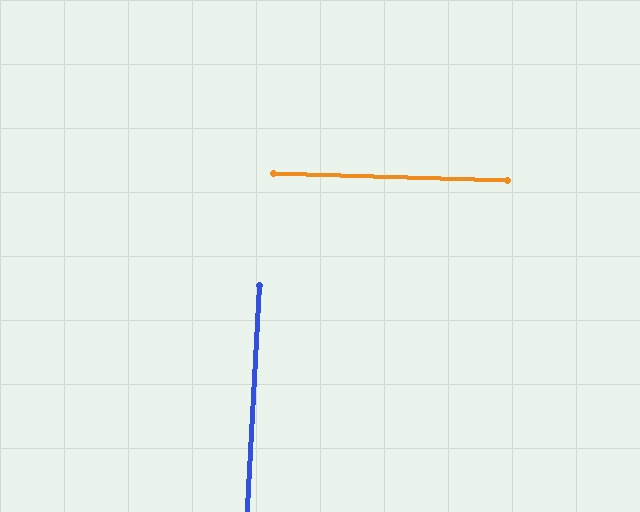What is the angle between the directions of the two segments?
Approximately 88 degrees.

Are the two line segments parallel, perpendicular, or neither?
Perpendicular — they meet at approximately 88°.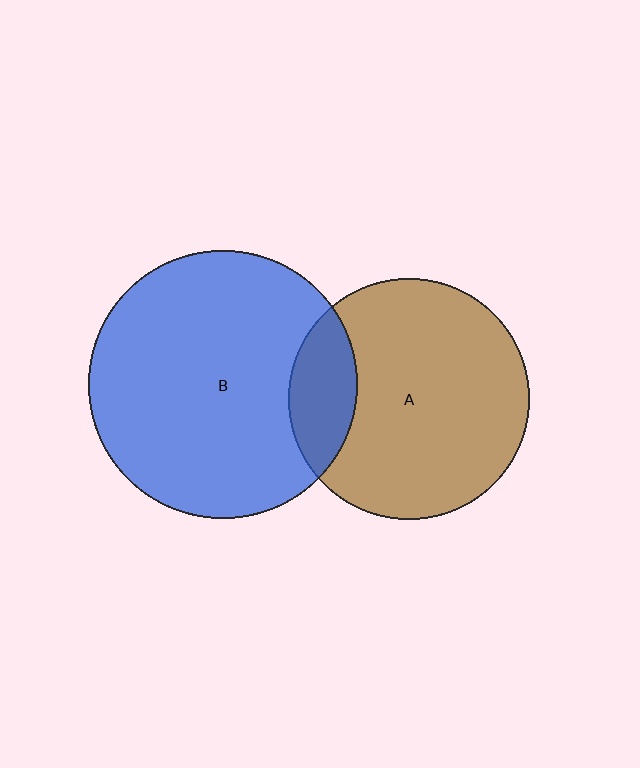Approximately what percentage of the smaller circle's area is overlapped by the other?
Approximately 20%.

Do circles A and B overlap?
Yes.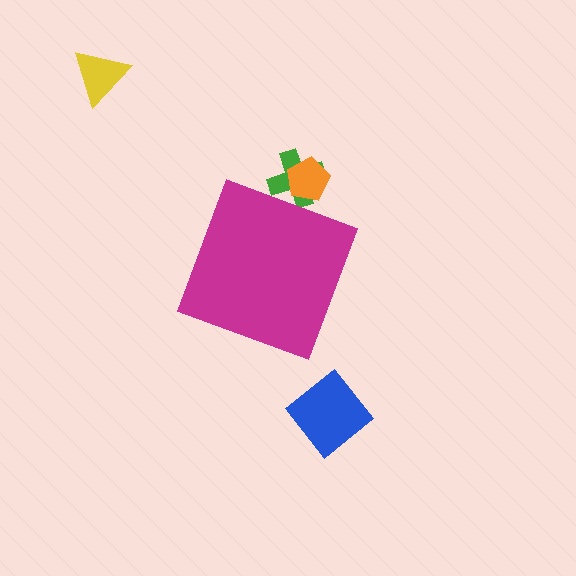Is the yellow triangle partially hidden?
No, the yellow triangle is fully visible.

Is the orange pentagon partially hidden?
Yes, the orange pentagon is partially hidden behind the magenta diamond.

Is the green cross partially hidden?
Yes, the green cross is partially hidden behind the magenta diamond.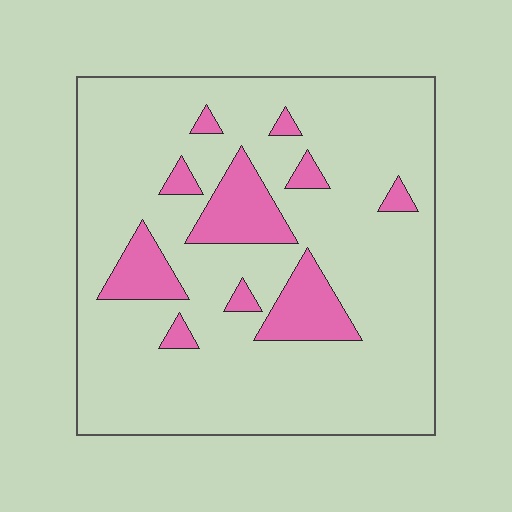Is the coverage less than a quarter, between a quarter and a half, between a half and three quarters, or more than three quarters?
Less than a quarter.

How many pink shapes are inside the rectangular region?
10.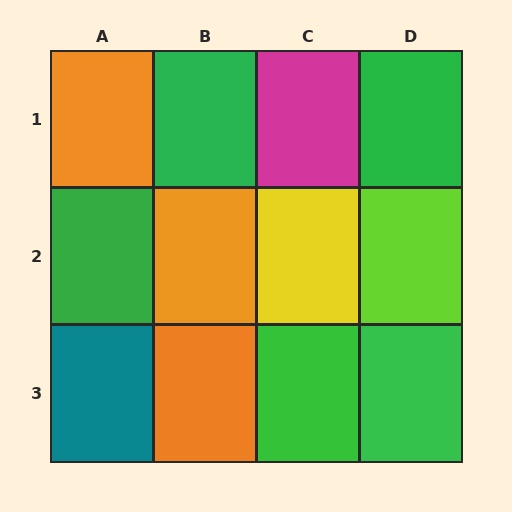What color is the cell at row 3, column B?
Orange.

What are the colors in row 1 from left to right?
Orange, green, magenta, green.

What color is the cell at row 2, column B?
Orange.